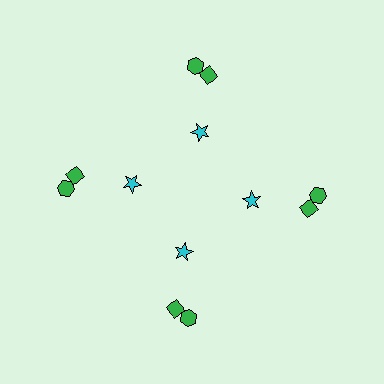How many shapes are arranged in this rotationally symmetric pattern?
There are 12 shapes, arranged in 4 groups of 3.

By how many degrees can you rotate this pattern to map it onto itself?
The pattern maps onto itself every 90 degrees of rotation.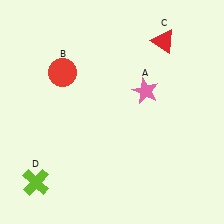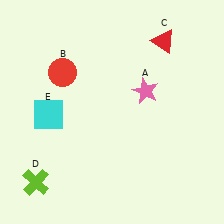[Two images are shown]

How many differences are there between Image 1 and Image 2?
There is 1 difference between the two images.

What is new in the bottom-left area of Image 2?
A cyan square (E) was added in the bottom-left area of Image 2.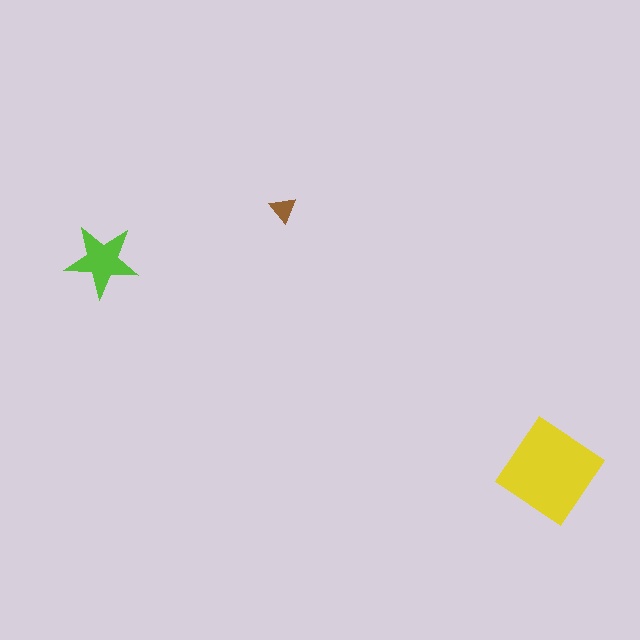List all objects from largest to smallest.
The yellow diamond, the lime star, the brown triangle.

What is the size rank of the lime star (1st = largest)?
2nd.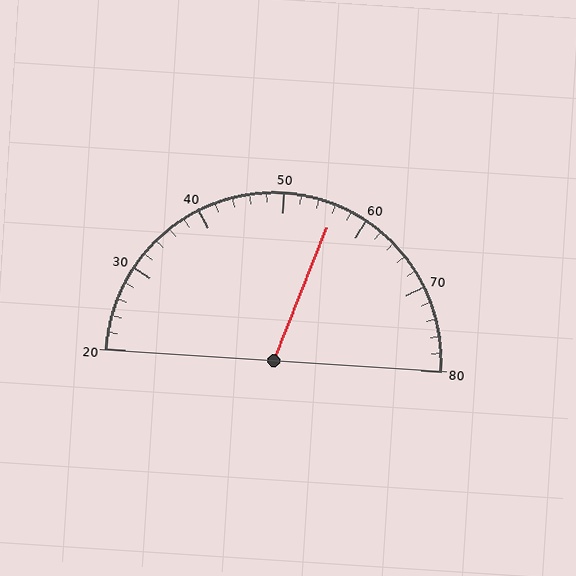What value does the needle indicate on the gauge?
The needle indicates approximately 56.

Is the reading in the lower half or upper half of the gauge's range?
The reading is in the upper half of the range (20 to 80).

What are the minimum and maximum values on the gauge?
The gauge ranges from 20 to 80.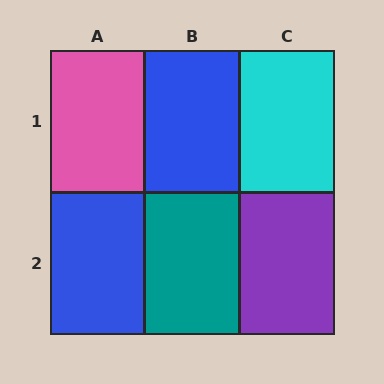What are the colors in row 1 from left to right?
Pink, blue, cyan.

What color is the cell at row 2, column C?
Purple.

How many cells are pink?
1 cell is pink.